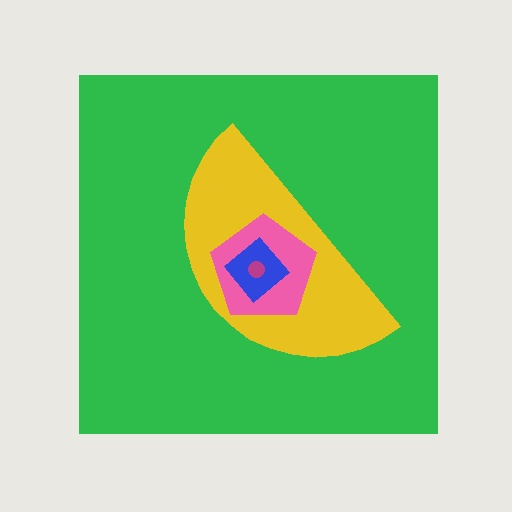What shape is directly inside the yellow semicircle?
The pink pentagon.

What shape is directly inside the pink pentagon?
The blue diamond.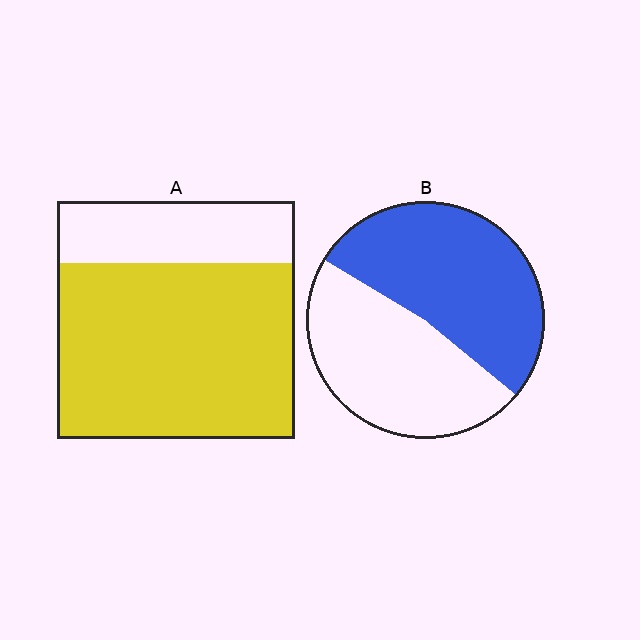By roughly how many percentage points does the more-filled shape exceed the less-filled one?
By roughly 20 percentage points (A over B).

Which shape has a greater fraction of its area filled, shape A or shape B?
Shape A.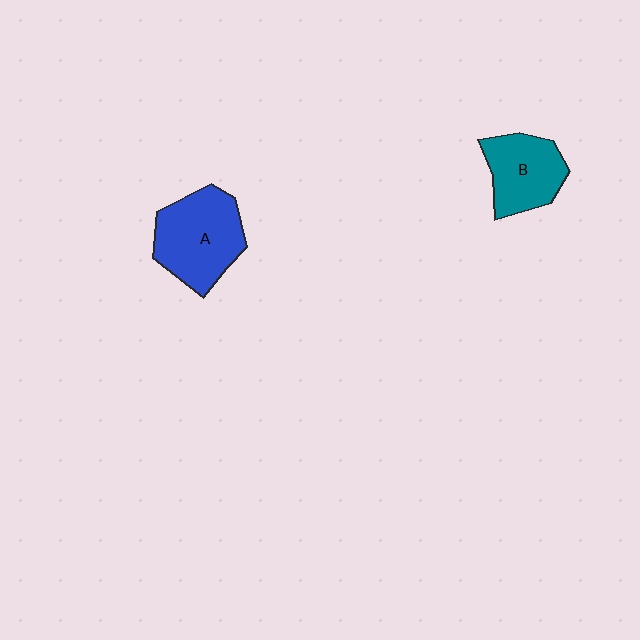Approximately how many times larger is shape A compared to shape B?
Approximately 1.3 times.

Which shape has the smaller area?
Shape B (teal).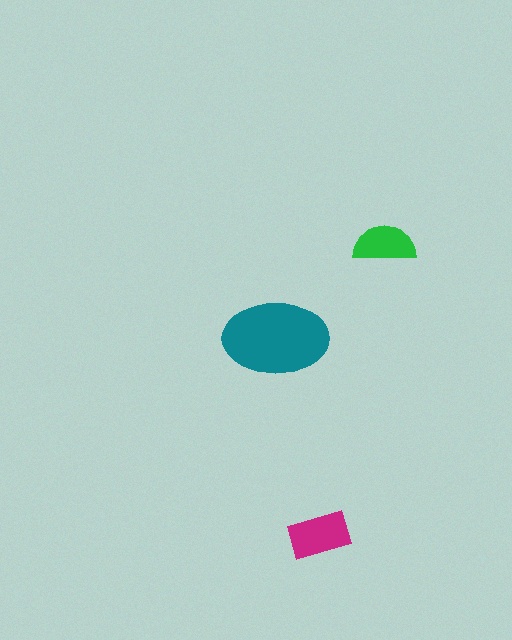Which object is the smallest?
The green semicircle.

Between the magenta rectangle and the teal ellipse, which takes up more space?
The teal ellipse.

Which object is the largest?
The teal ellipse.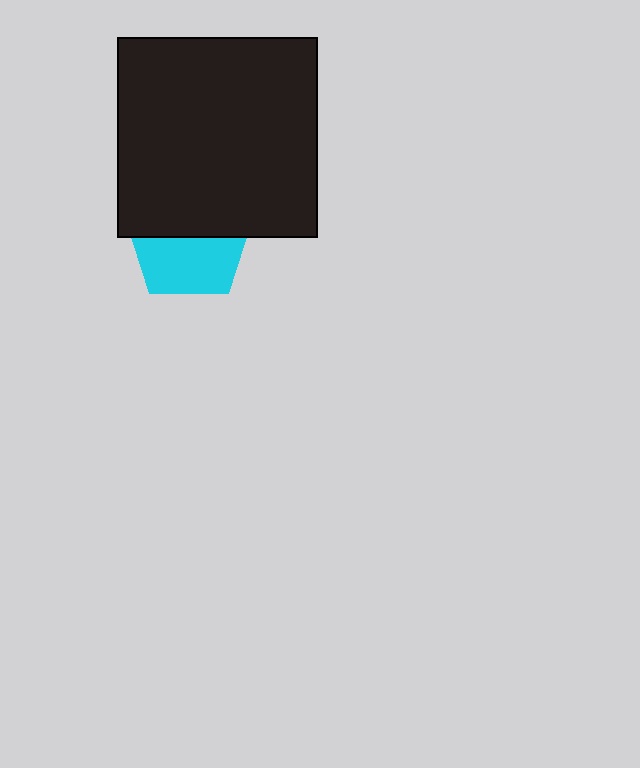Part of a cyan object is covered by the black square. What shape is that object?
It is a pentagon.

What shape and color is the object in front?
The object in front is a black square.